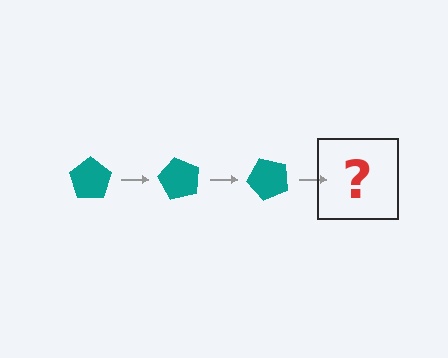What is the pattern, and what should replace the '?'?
The pattern is that the pentagon rotates 60 degrees each step. The '?' should be a teal pentagon rotated 180 degrees.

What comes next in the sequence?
The next element should be a teal pentagon rotated 180 degrees.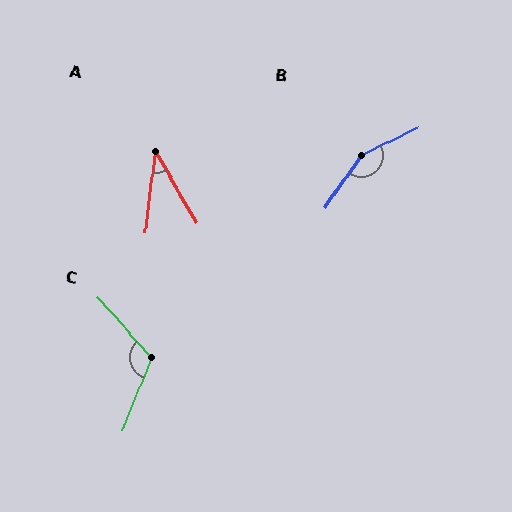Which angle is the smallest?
A, at approximately 37 degrees.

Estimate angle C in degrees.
Approximately 115 degrees.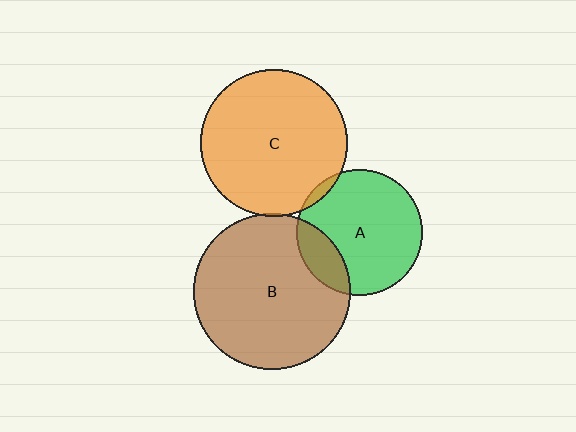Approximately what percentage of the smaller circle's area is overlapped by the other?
Approximately 5%.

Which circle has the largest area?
Circle B (brown).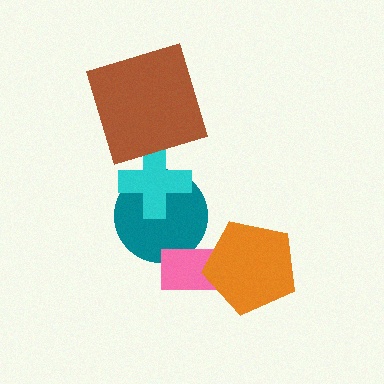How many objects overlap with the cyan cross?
1 object overlaps with the cyan cross.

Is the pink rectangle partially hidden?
Yes, it is partially covered by another shape.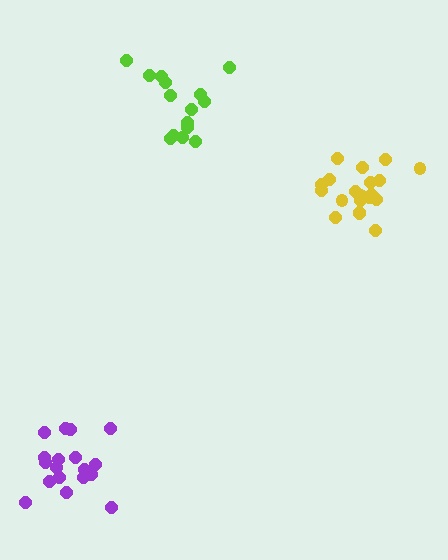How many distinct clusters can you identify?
There are 3 distinct clusters.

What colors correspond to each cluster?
The clusters are colored: lime, yellow, purple.